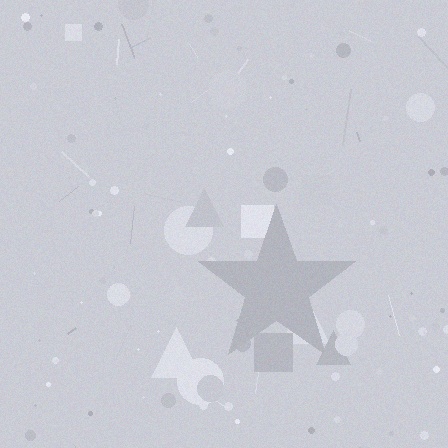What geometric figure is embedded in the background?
A star is embedded in the background.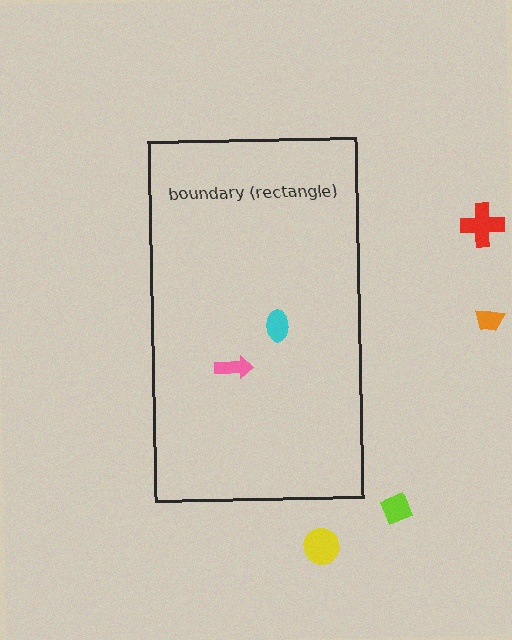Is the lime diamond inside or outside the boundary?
Outside.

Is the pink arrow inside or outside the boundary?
Inside.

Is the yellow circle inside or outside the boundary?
Outside.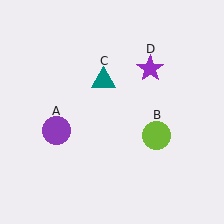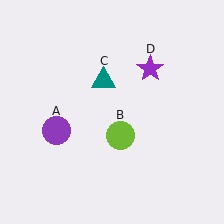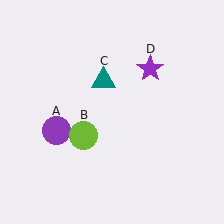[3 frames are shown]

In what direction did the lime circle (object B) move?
The lime circle (object B) moved left.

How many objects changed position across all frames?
1 object changed position: lime circle (object B).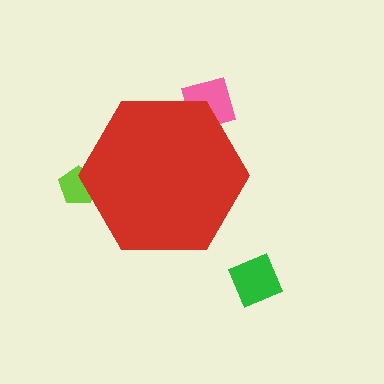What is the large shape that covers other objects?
A red hexagon.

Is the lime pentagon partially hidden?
Yes, the lime pentagon is partially hidden behind the red hexagon.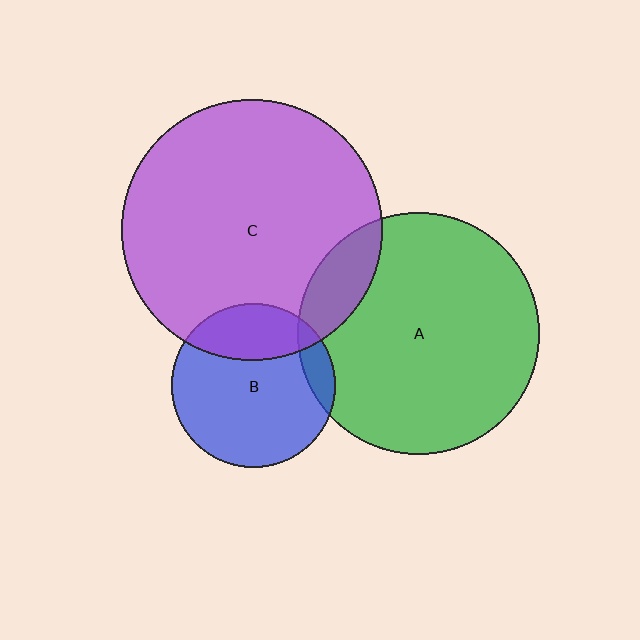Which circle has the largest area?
Circle C (purple).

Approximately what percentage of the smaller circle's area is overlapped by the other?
Approximately 15%.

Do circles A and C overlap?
Yes.